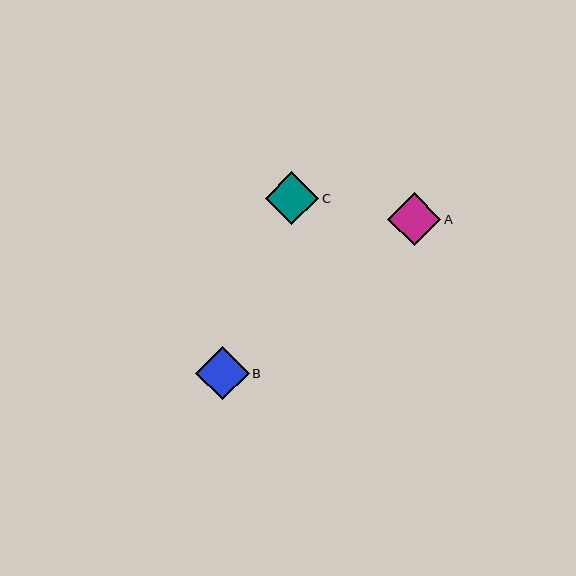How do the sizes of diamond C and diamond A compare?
Diamond C and diamond A are approximately the same size.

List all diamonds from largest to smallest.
From largest to smallest: B, C, A.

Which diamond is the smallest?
Diamond A is the smallest with a size of approximately 53 pixels.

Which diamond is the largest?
Diamond B is the largest with a size of approximately 53 pixels.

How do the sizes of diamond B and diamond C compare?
Diamond B and diamond C are approximately the same size.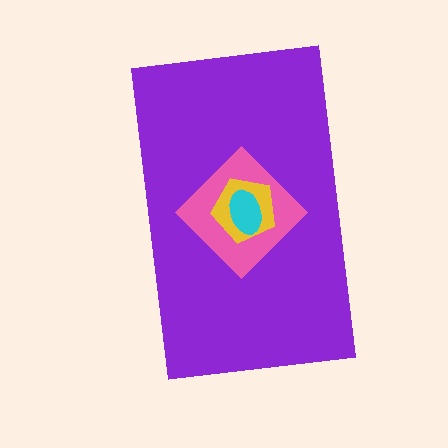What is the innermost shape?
The cyan ellipse.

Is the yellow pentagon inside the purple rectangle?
Yes.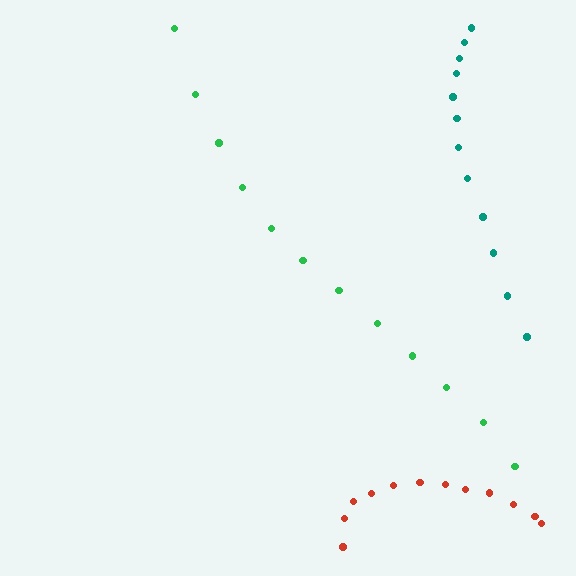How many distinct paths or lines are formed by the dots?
There are 3 distinct paths.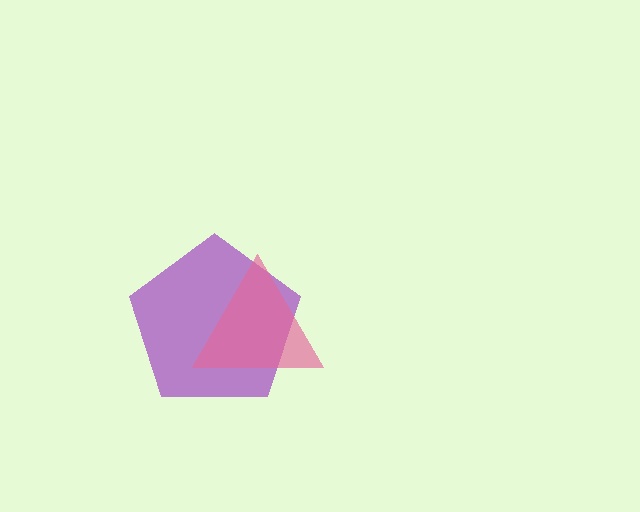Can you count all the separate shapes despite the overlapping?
Yes, there are 2 separate shapes.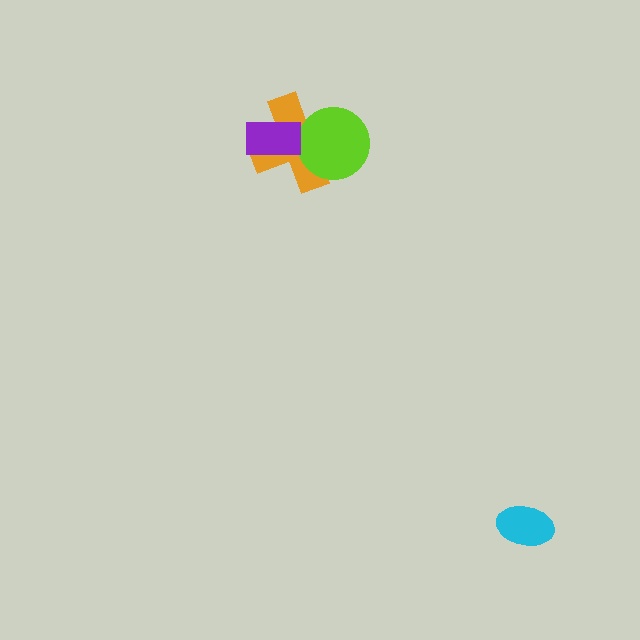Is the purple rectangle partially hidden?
No, no other shape covers it.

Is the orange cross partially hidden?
Yes, it is partially covered by another shape.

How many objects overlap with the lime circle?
1 object overlaps with the lime circle.